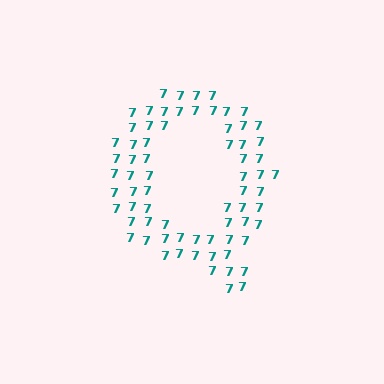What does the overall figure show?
The overall figure shows the letter Q.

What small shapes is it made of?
It is made of small digit 7's.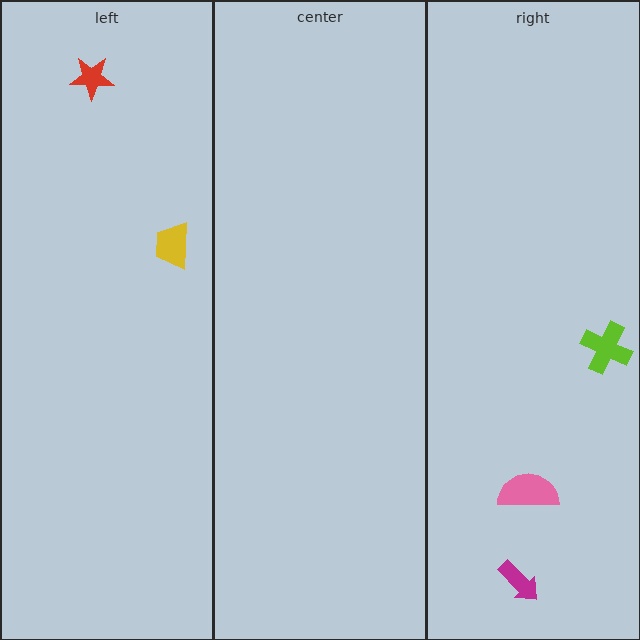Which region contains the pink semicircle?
The right region.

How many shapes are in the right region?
3.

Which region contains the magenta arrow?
The right region.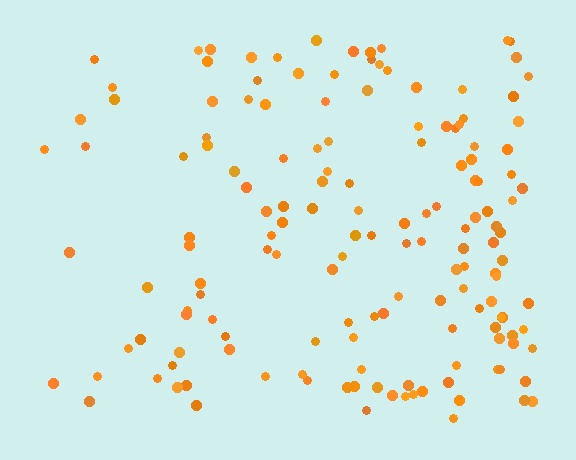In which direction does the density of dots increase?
From left to right, with the right side densest.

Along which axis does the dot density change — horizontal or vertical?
Horizontal.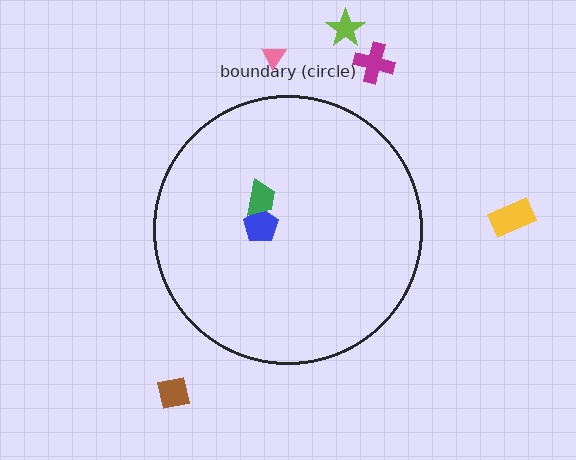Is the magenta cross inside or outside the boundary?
Outside.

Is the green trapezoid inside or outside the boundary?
Inside.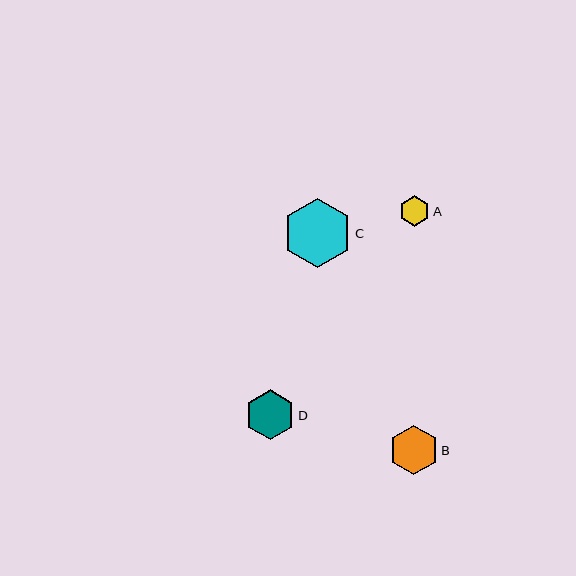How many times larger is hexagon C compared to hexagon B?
Hexagon C is approximately 1.4 times the size of hexagon B.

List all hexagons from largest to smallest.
From largest to smallest: C, D, B, A.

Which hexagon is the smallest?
Hexagon A is the smallest with a size of approximately 31 pixels.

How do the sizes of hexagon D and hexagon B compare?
Hexagon D and hexagon B are approximately the same size.